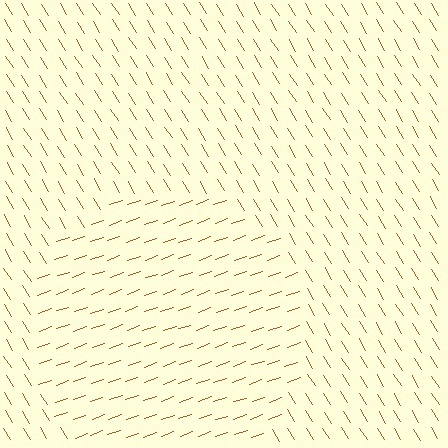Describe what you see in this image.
The image is filled with small brown line segments. A circle region in the image has lines oriented differently from the surrounding lines, creating a visible texture boundary.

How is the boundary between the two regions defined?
The boundary is defined purely by a change in line orientation (approximately 77 degrees difference). All lines are the same color and thickness.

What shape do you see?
I see a circle.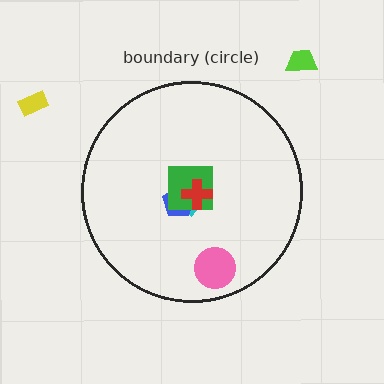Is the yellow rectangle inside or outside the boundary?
Outside.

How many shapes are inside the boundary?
5 inside, 2 outside.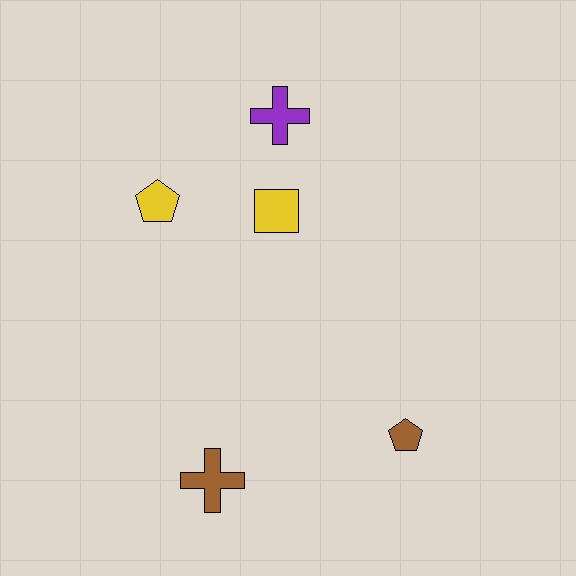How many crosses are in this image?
There are 2 crosses.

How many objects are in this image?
There are 5 objects.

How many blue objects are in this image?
There are no blue objects.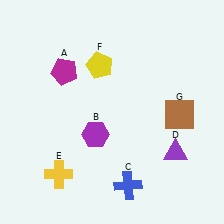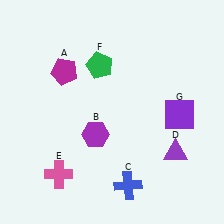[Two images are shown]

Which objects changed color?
E changed from yellow to pink. F changed from yellow to green. G changed from brown to purple.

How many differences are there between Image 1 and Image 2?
There are 3 differences between the two images.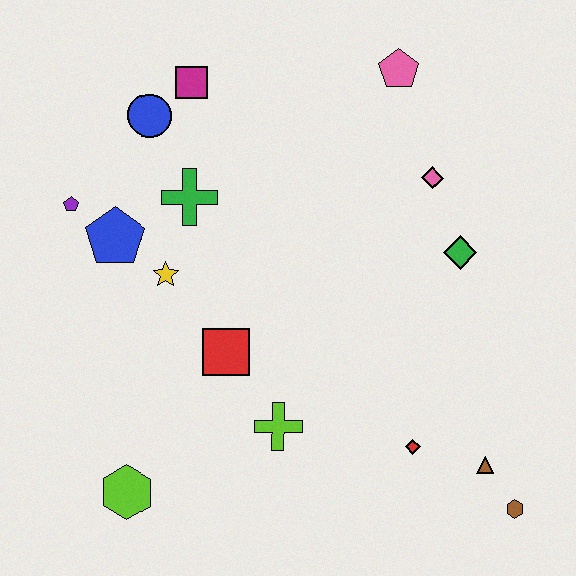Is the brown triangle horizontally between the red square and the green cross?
No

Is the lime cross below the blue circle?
Yes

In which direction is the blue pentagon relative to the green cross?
The blue pentagon is to the left of the green cross.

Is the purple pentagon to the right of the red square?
No